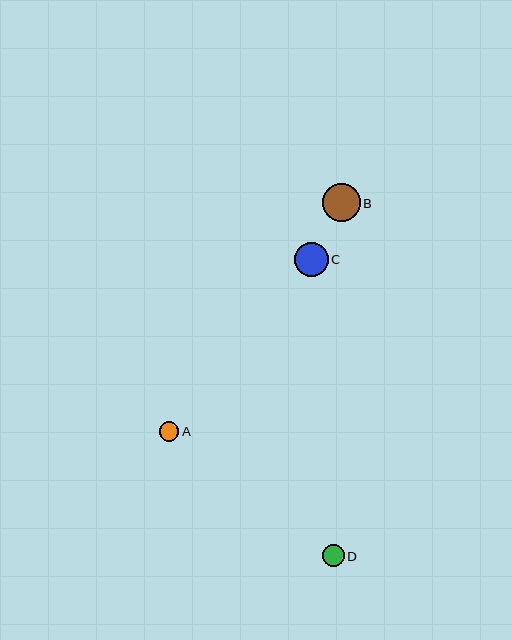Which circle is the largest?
Circle B is the largest with a size of approximately 38 pixels.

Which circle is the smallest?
Circle A is the smallest with a size of approximately 19 pixels.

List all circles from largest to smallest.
From largest to smallest: B, C, D, A.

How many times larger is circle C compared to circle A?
Circle C is approximately 1.8 times the size of circle A.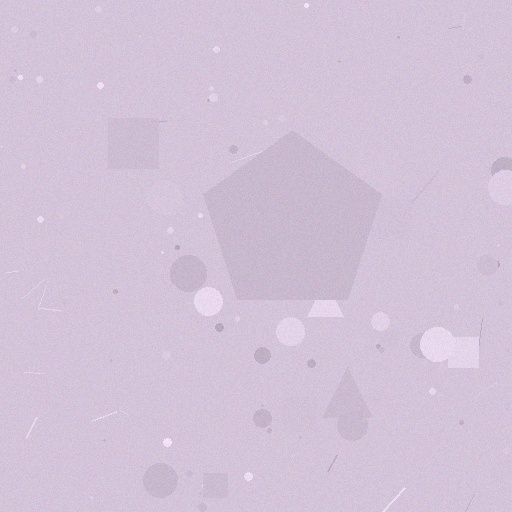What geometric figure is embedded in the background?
A pentagon is embedded in the background.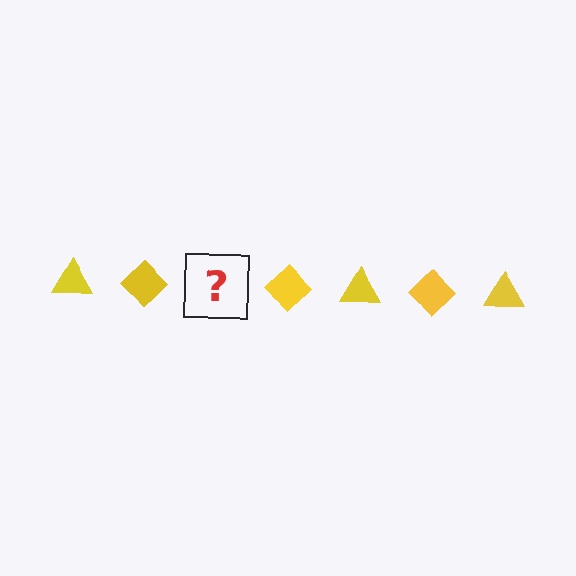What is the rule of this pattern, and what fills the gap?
The rule is that the pattern cycles through triangle, diamond shapes in yellow. The gap should be filled with a yellow triangle.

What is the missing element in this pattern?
The missing element is a yellow triangle.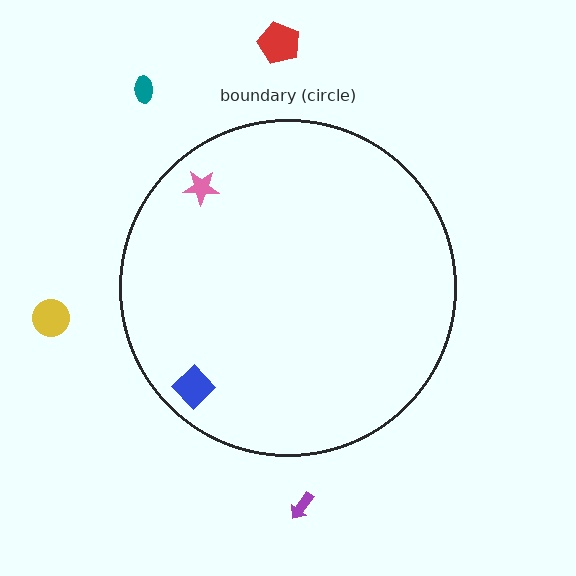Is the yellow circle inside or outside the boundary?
Outside.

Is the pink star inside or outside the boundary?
Inside.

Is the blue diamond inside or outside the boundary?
Inside.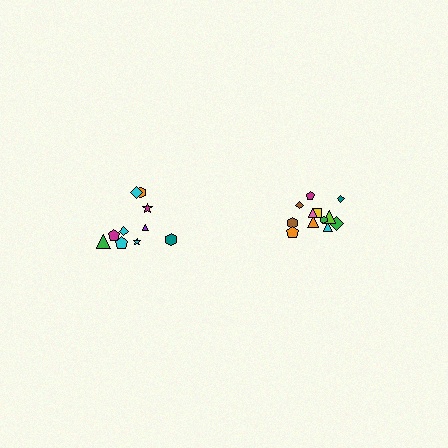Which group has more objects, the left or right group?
The right group.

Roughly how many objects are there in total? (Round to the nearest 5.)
Roughly 20 objects in total.